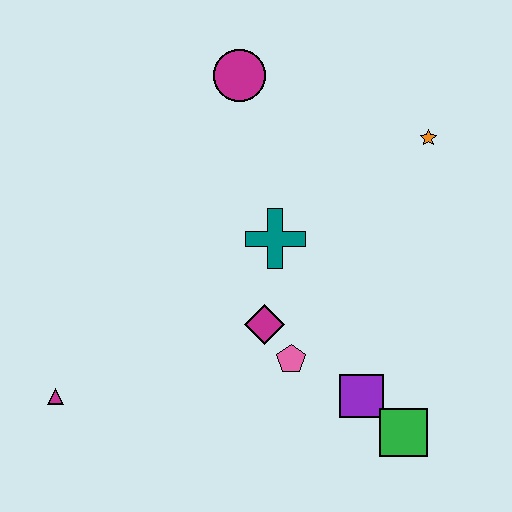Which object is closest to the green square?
The purple square is closest to the green square.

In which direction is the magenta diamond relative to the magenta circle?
The magenta diamond is below the magenta circle.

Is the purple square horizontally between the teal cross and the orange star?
Yes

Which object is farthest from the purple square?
The magenta circle is farthest from the purple square.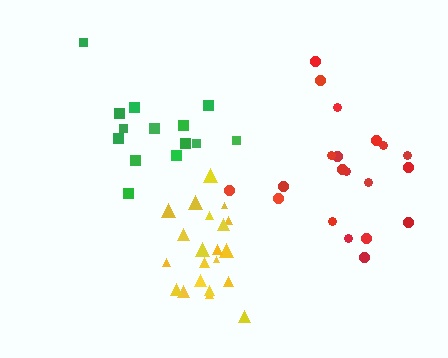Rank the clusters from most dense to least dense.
yellow, green, red.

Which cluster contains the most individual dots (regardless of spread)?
Yellow (21).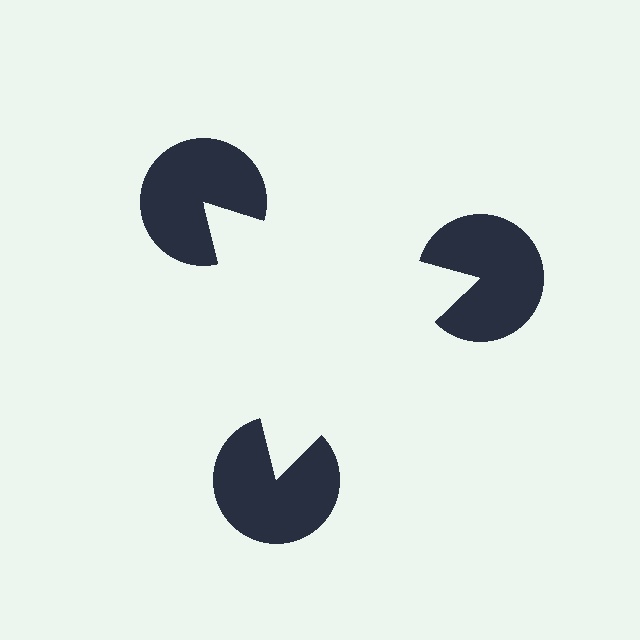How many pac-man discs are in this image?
There are 3 — one at each vertex of the illusory triangle.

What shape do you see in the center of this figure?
An illusory triangle — its edges are inferred from the aligned wedge cuts in the pac-man discs, not physically drawn.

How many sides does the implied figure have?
3 sides.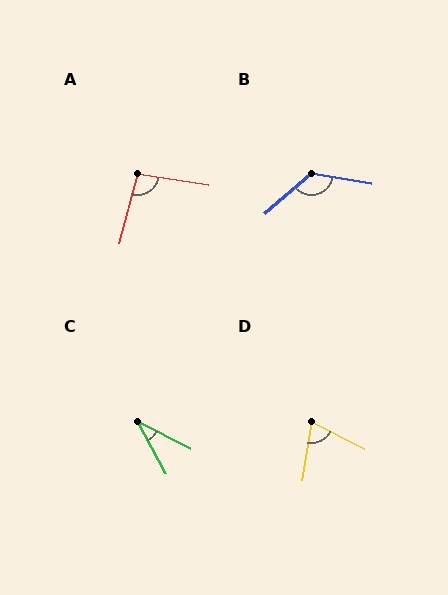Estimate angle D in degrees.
Approximately 72 degrees.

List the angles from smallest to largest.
C (35°), D (72°), A (96°), B (130°).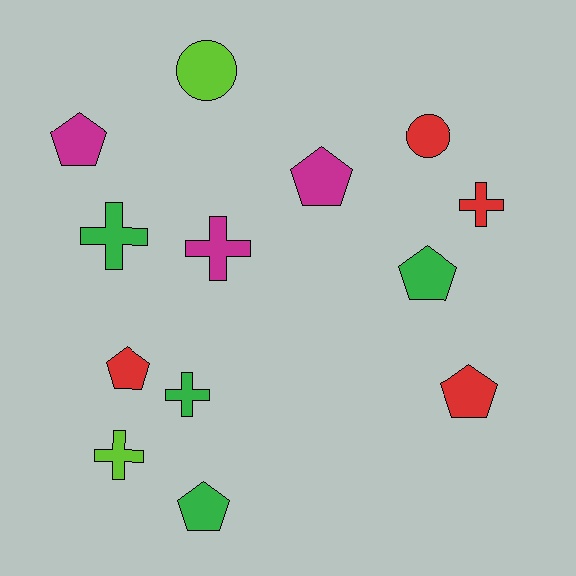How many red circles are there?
There is 1 red circle.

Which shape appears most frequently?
Pentagon, with 6 objects.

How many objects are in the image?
There are 13 objects.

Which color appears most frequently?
Red, with 4 objects.